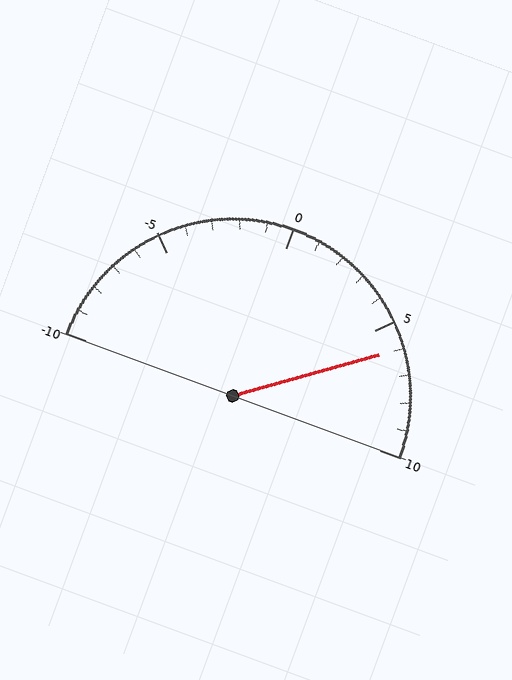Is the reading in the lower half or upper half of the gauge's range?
The reading is in the upper half of the range (-10 to 10).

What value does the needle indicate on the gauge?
The needle indicates approximately 6.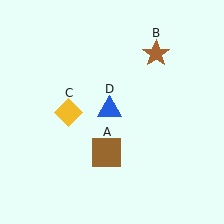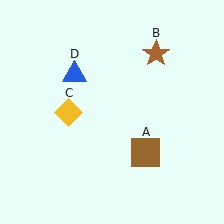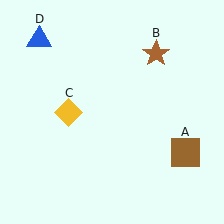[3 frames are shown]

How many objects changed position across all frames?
2 objects changed position: brown square (object A), blue triangle (object D).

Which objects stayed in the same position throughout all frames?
Brown star (object B) and yellow diamond (object C) remained stationary.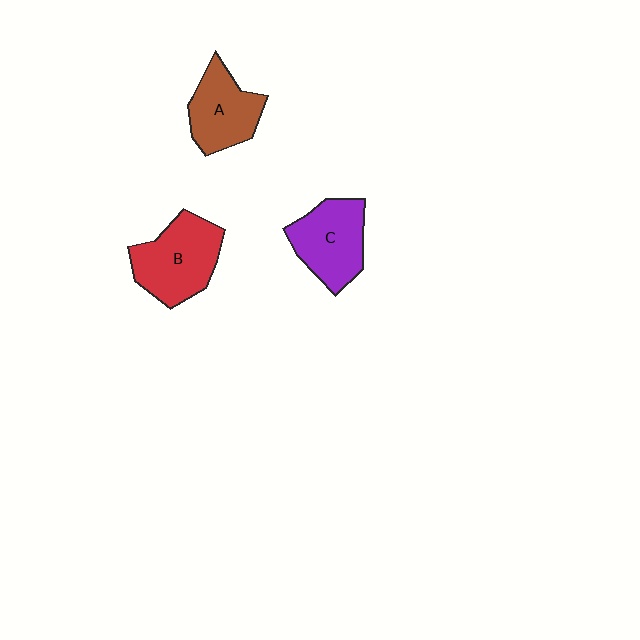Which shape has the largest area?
Shape B (red).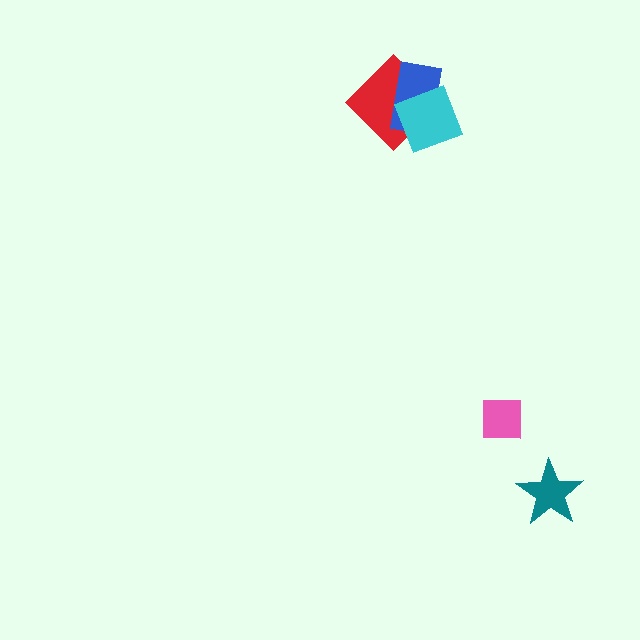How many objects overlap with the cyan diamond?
2 objects overlap with the cyan diamond.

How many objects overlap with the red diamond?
2 objects overlap with the red diamond.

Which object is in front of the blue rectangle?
The cyan diamond is in front of the blue rectangle.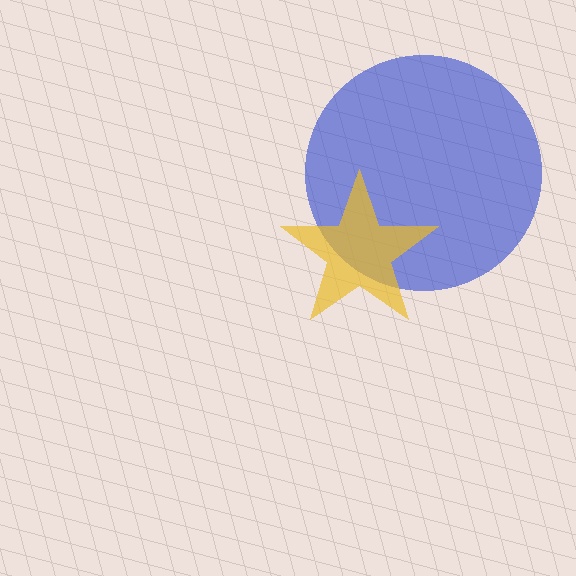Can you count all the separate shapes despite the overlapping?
Yes, there are 2 separate shapes.